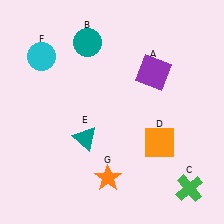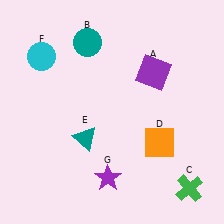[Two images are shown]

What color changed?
The star (G) changed from orange in Image 1 to purple in Image 2.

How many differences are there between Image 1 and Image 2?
There is 1 difference between the two images.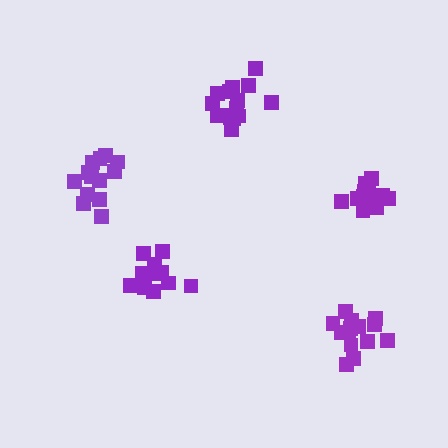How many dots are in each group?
Group 1: 13 dots, Group 2: 15 dots, Group 3: 11 dots, Group 4: 13 dots, Group 5: 15 dots (67 total).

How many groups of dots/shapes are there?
There are 5 groups.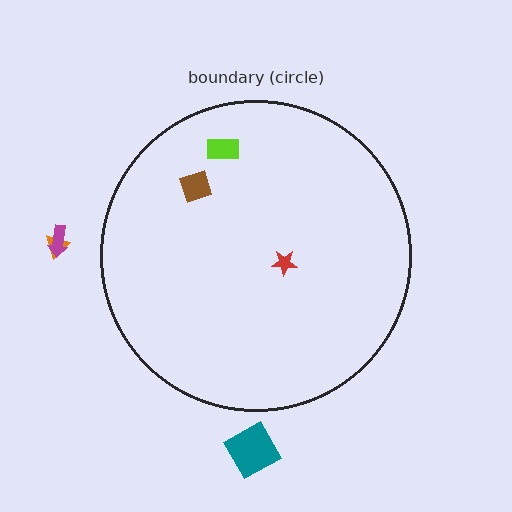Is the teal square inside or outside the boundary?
Outside.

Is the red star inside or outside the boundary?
Inside.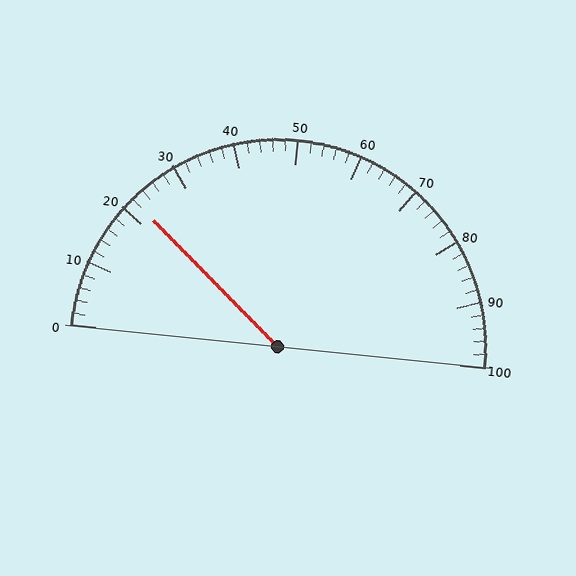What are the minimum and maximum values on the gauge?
The gauge ranges from 0 to 100.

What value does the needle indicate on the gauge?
The needle indicates approximately 22.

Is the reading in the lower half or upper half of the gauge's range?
The reading is in the lower half of the range (0 to 100).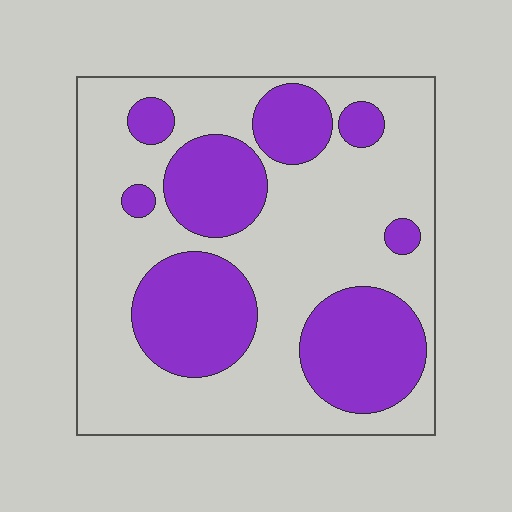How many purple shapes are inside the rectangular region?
8.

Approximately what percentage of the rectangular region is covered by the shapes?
Approximately 35%.